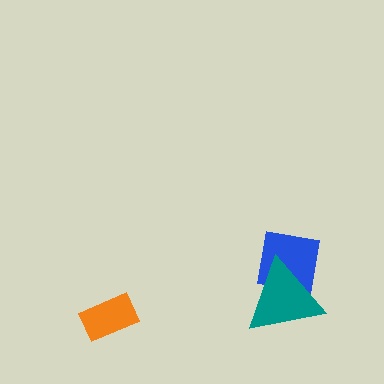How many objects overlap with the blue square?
1 object overlaps with the blue square.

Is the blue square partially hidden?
Yes, it is partially covered by another shape.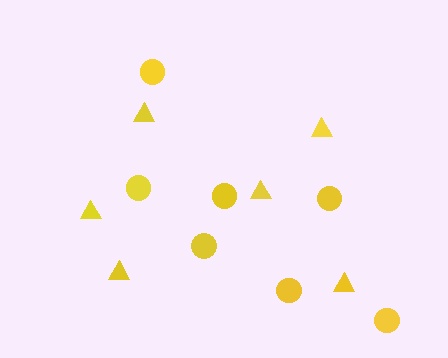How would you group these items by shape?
There are 2 groups: one group of triangles (6) and one group of circles (7).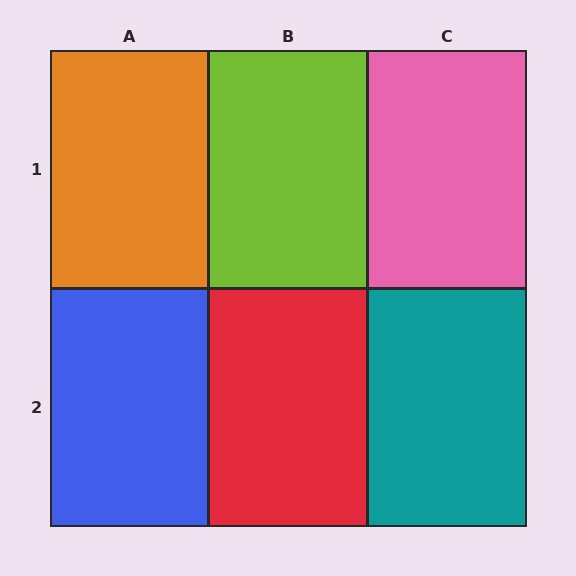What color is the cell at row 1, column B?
Lime.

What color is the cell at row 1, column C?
Pink.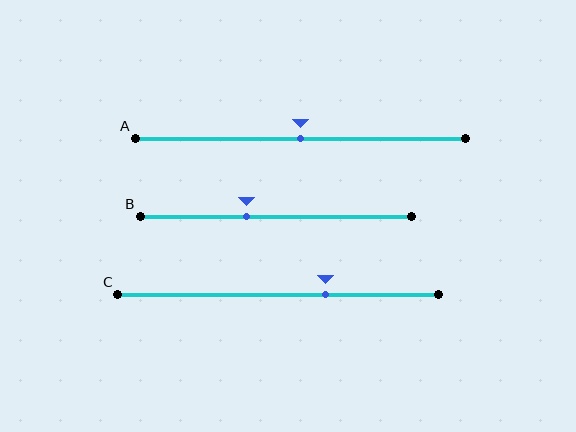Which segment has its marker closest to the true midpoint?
Segment A has its marker closest to the true midpoint.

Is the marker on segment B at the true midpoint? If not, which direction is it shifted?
No, the marker on segment B is shifted to the left by about 11% of the segment length.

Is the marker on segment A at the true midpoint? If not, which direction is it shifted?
Yes, the marker on segment A is at the true midpoint.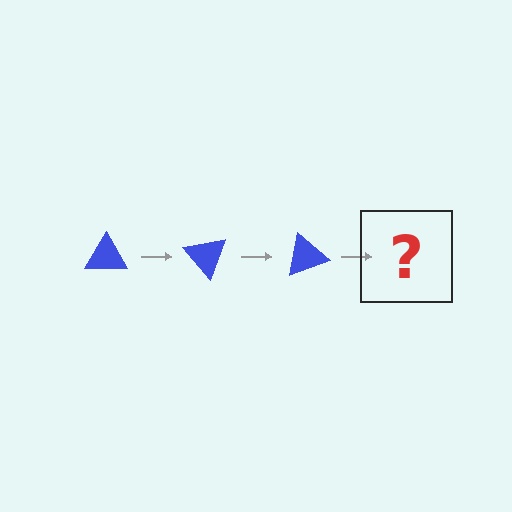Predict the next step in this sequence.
The next step is a blue triangle rotated 150 degrees.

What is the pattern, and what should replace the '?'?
The pattern is that the triangle rotates 50 degrees each step. The '?' should be a blue triangle rotated 150 degrees.